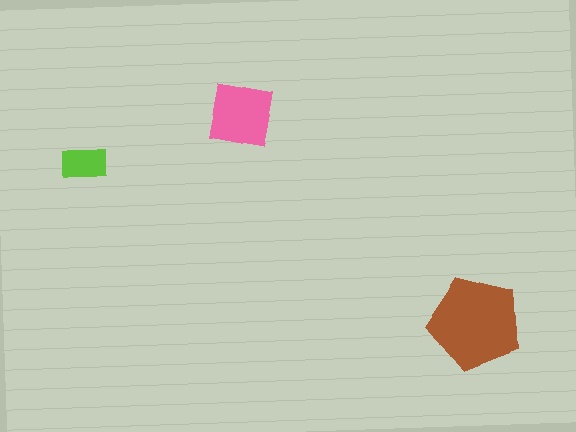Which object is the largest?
The brown pentagon.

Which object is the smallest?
The lime rectangle.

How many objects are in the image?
There are 3 objects in the image.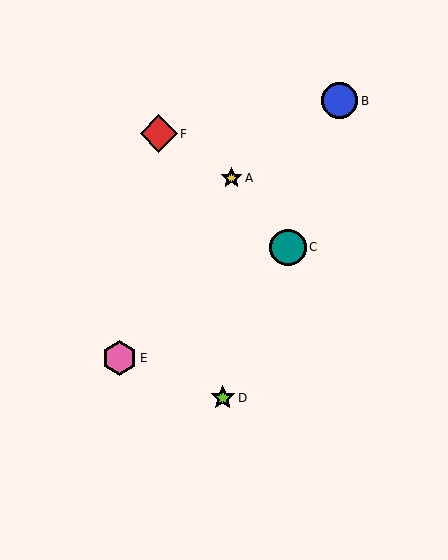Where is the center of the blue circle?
The center of the blue circle is at (340, 101).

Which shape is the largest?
The red diamond (labeled F) is the largest.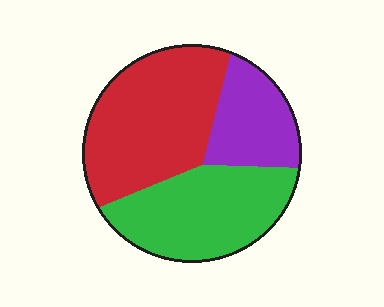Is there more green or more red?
Red.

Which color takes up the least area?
Purple, at roughly 20%.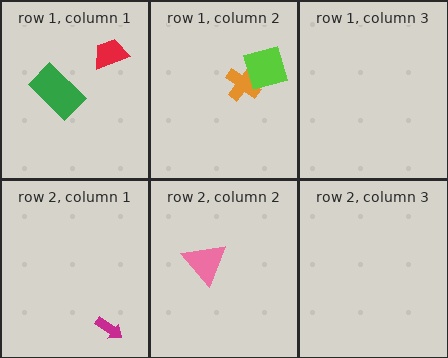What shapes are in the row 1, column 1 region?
The green rectangle, the red trapezoid.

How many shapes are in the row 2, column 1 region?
1.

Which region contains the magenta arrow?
The row 2, column 1 region.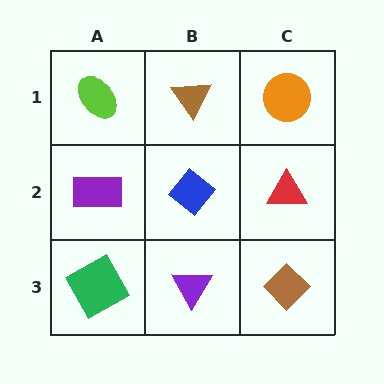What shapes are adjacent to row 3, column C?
A red triangle (row 2, column C), a purple triangle (row 3, column B).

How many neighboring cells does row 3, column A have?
2.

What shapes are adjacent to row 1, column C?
A red triangle (row 2, column C), a brown triangle (row 1, column B).